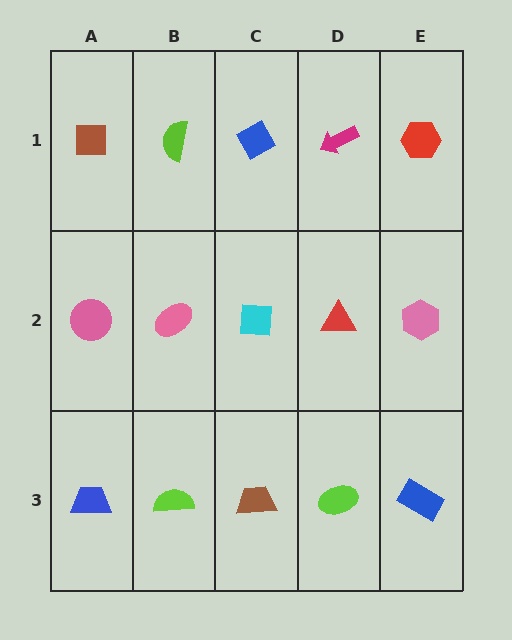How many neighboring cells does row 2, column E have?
3.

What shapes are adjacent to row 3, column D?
A red triangle (row 2, column D), a brown trapezoid (row 3, column C), a blue rectangle (row 3, column E).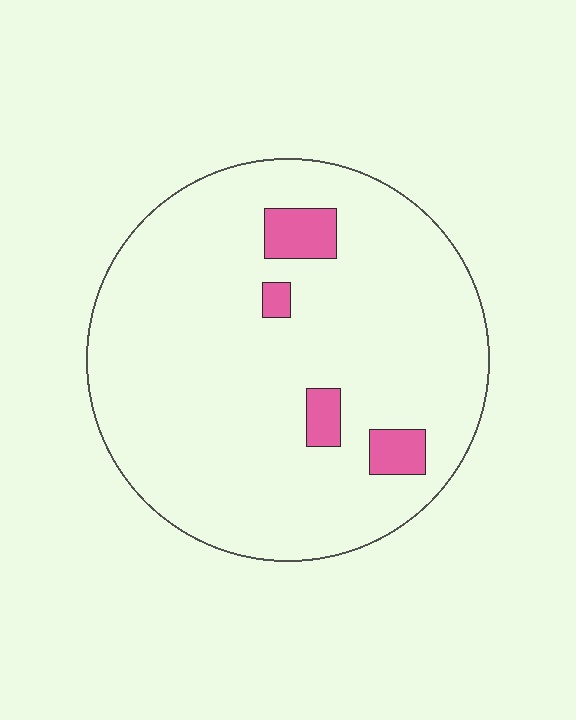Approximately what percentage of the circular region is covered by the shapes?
Approximately 5%.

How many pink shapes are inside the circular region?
4.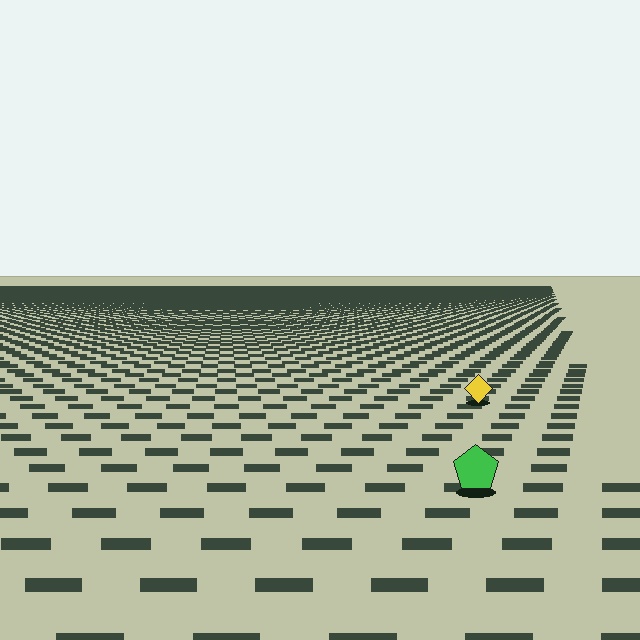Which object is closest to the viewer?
The green pentagon is closest. The texture marks near it are larger and more spread out.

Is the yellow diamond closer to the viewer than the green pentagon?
No. The green pentagon is closer — you can tell from the texture gradient: the ground texture is coarser near it.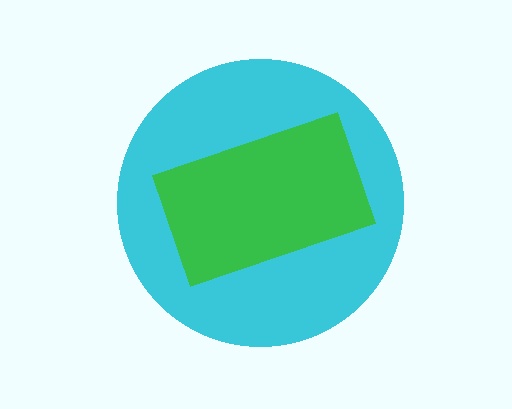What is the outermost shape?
The cyan circle.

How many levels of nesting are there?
2.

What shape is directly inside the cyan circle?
The green rectangle.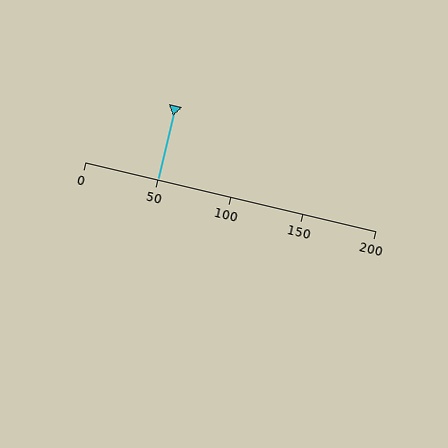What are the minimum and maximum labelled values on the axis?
The axis runs from 0 to 200.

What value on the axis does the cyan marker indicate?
The marker indicates approximately 50.